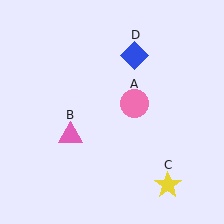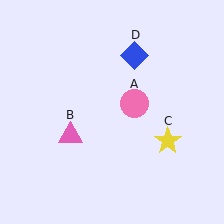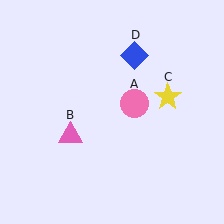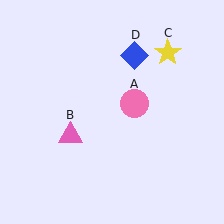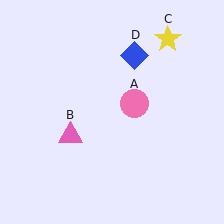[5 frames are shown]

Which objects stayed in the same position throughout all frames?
Pink circle (object A) and pink triangle (object B) and blue diamond (object D) remained stationary.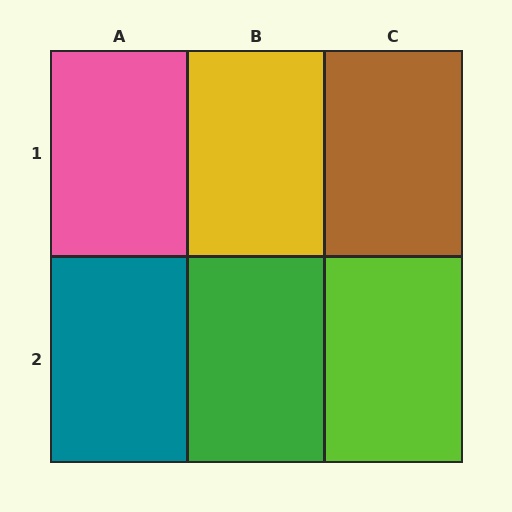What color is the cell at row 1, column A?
Pink.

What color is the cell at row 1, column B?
Yellow.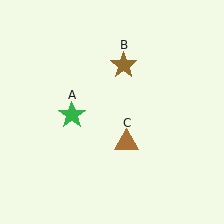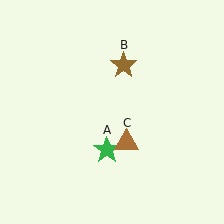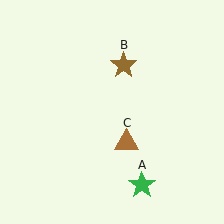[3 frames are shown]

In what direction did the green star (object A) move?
The green star (object A) moved down and to the right.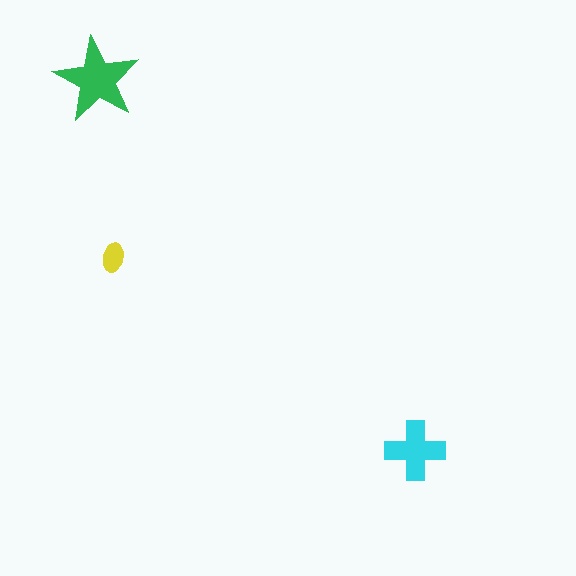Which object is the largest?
The green star.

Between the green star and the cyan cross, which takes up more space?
The green star.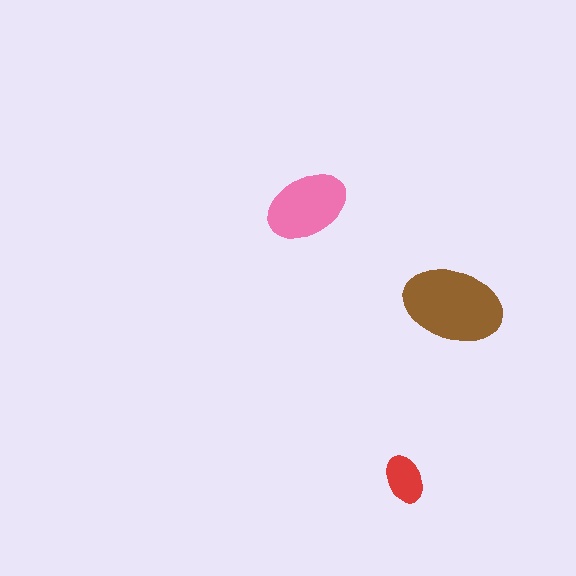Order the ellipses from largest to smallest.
the brown one, the pink one, the red one.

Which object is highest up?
The pink ellipse is topmost.